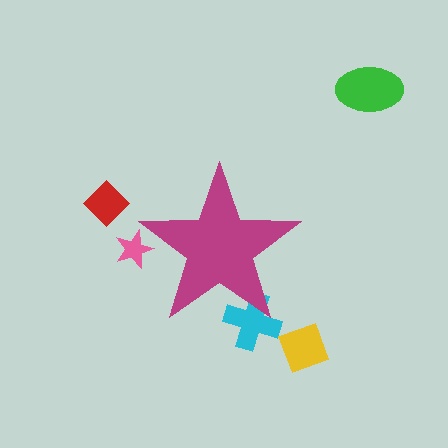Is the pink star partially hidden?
Yes, the pink star is partially hidden behind the magenta star.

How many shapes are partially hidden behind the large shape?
2 shapes are partially hidden.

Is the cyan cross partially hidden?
Yes, the cyan cross is partially hidden behind the magenta star.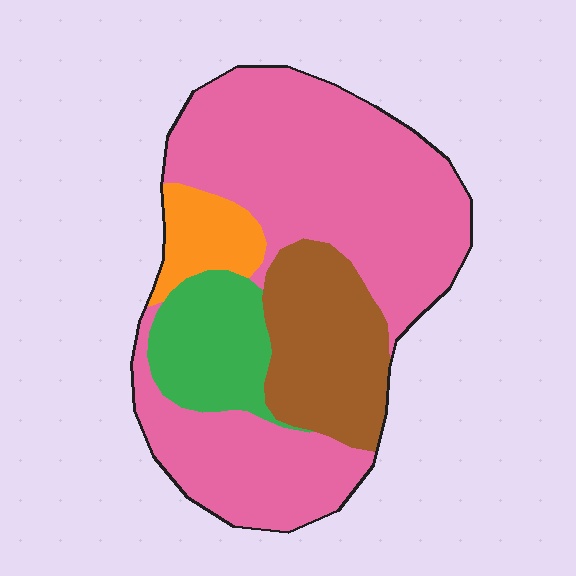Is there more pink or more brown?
Pink.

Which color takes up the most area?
Pink, at roughly 60%.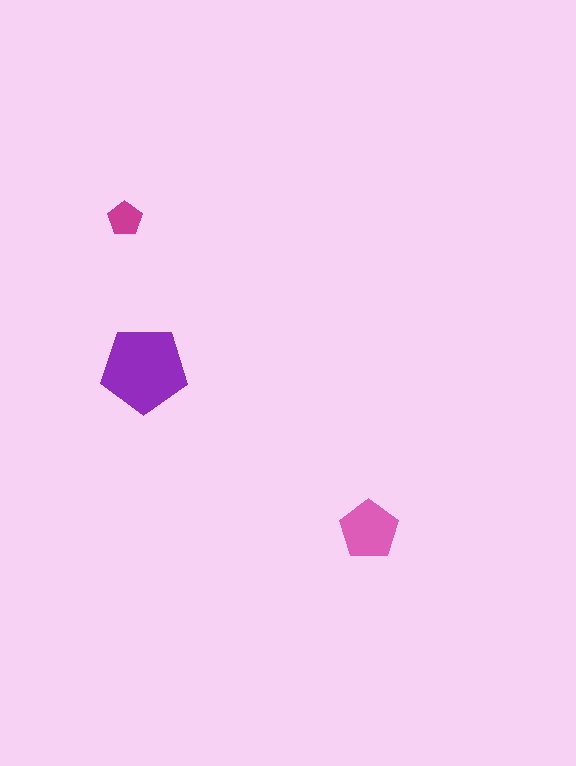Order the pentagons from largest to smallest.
the purple one, the pink one, the magenta one.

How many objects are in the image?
There are 3 objects in the image.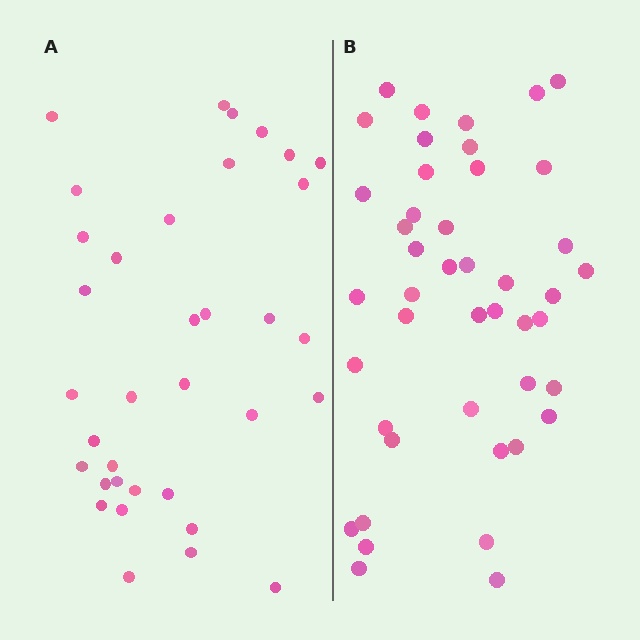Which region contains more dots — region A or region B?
Region B (the right region) has more dots.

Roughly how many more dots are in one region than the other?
Region B has roughly 8 or so more dots than region A.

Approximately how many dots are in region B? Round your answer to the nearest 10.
About 40 dots. (The exact count is 44, which rounds to 40.)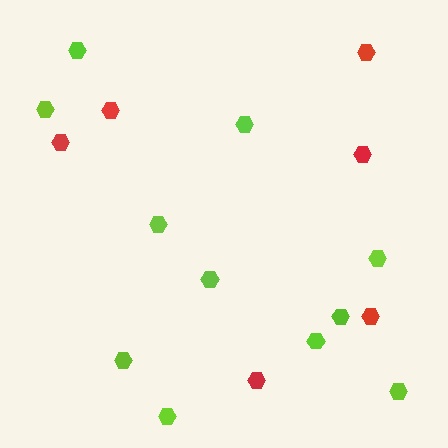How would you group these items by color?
There are 2 groups: one group of lime hexagons (11) and one group of red hexagons (6).